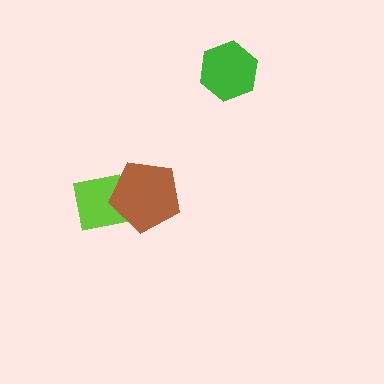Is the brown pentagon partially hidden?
No, no other shape covers it.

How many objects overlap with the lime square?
1 object overlaps with the lime square.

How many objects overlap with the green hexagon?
0 objects overlap with the green hexagon.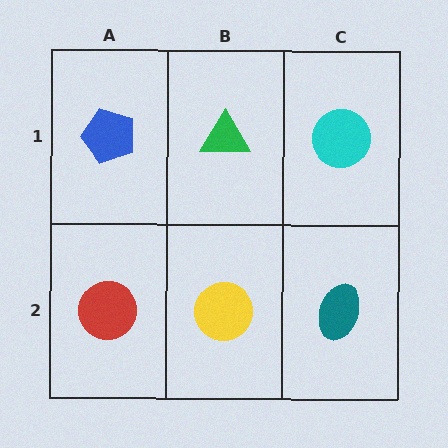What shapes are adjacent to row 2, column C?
A cyan circle (row 1, column C), a yellow circle (row 2, column B).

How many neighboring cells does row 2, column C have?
2.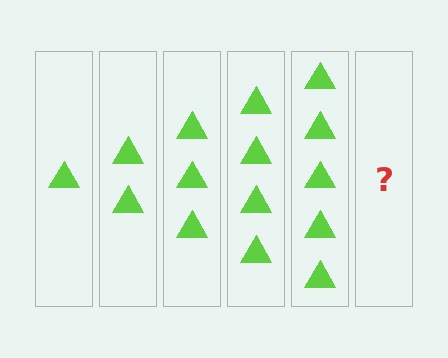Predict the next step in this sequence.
The next step is 6 triangles.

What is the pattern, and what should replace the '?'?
The pattern is that each step adds one more triangle. The '?' should be 6 triangles.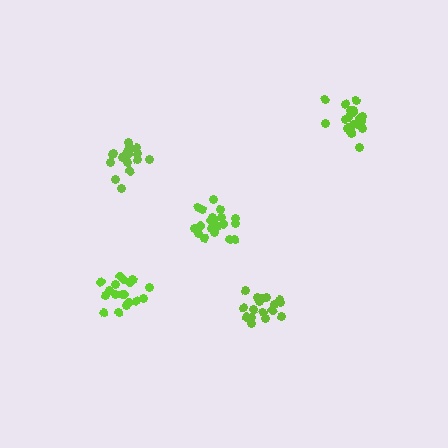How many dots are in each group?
Group 1: 18 dots, Group 2: 18 dots, Group 3: 20 dots, Group 4: 20 dots, Group 5: 17 dots (93 total).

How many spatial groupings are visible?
There are 5 spatial groupings.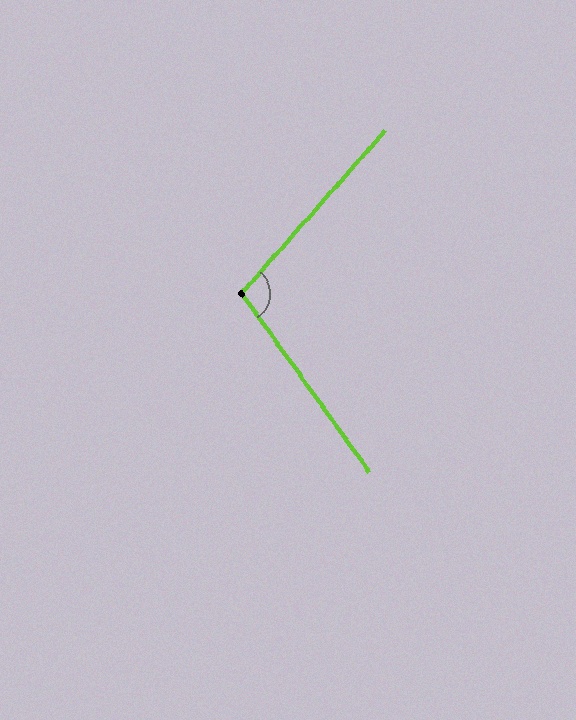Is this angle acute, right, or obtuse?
It is obtuse.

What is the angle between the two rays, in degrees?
Approximately 103 degrees.